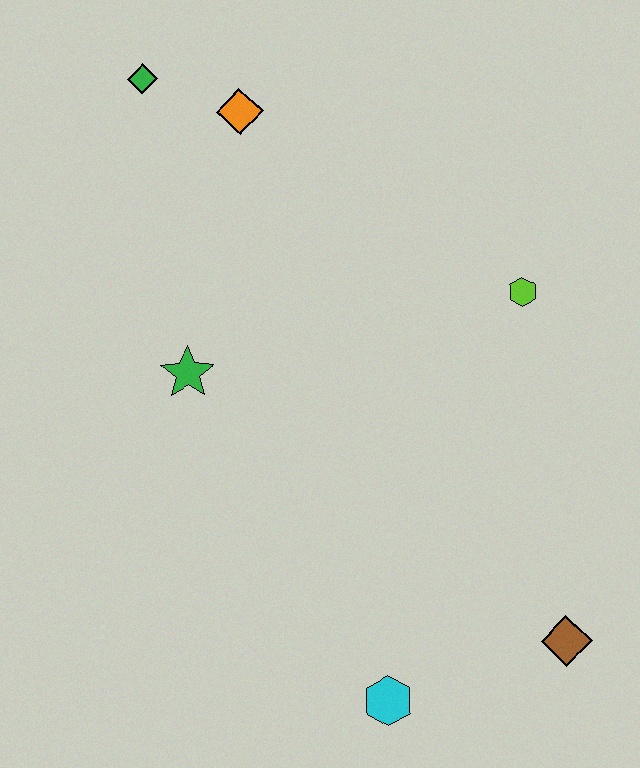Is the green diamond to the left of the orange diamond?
Yes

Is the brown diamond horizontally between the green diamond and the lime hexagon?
No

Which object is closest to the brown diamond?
The cyan hexagon is closest to the brown diamond.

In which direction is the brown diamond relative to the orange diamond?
The brown diamond is below the orange diamond.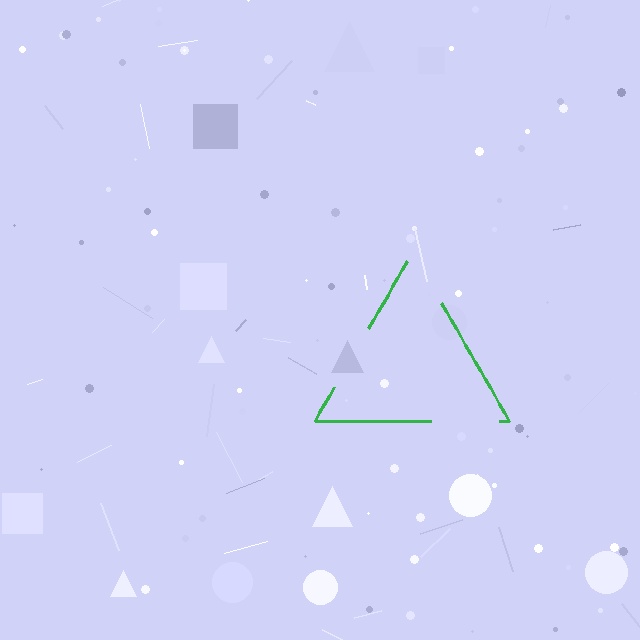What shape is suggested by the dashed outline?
The dashed outline suggests a triangle.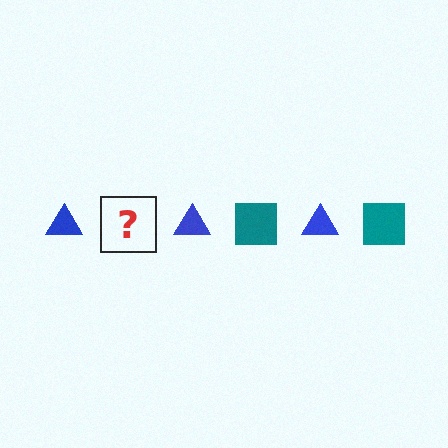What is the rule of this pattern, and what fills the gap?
The rule is that the pattern alternates between blue triangle and teal square. The gap should be filled with a teal square.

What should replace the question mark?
The question mark should be replaced with a teal square.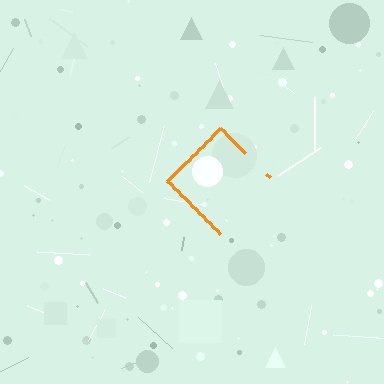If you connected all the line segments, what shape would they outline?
They would outline a diamond.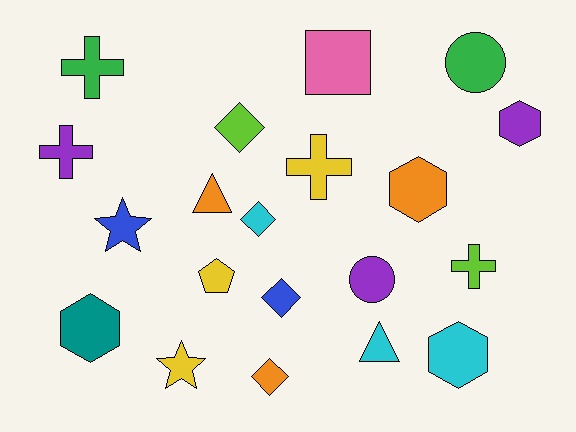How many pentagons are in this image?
There is 1 pentagon.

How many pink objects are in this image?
There is 1 pink object.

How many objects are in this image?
There are 20 objects.